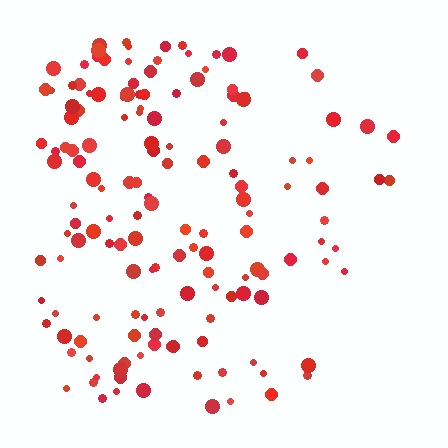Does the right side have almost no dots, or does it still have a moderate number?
Still a moderate number, just noticeably fewer than the left.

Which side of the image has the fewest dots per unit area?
The right.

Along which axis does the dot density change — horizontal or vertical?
Horizontal.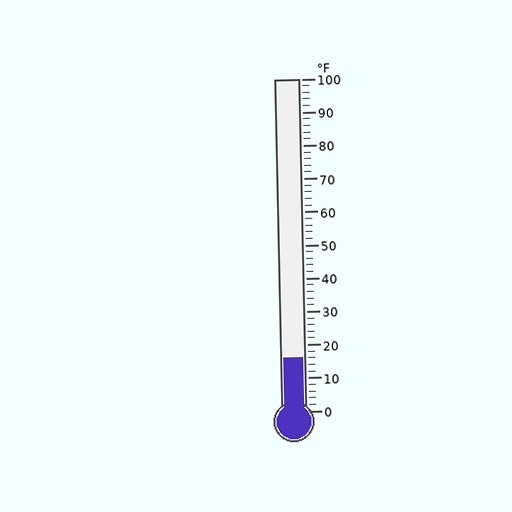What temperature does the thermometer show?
The thermometer shows approximately 16°F.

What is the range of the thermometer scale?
The thermometer scale ranges from 0°F to 100°F.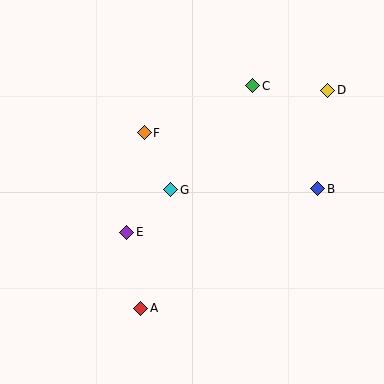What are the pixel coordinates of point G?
Point G is at (171, 190).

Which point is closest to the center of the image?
Point G at (171, 190) is closest to the center.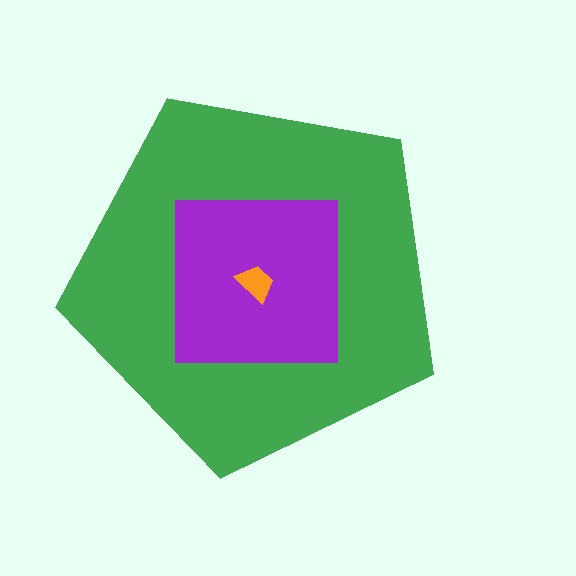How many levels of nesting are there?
3.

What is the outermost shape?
The green pentagon.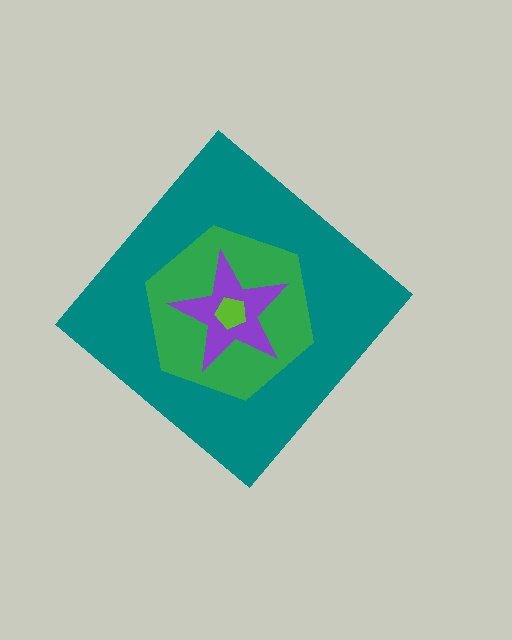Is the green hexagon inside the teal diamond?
Yes.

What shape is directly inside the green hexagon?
The purple star.